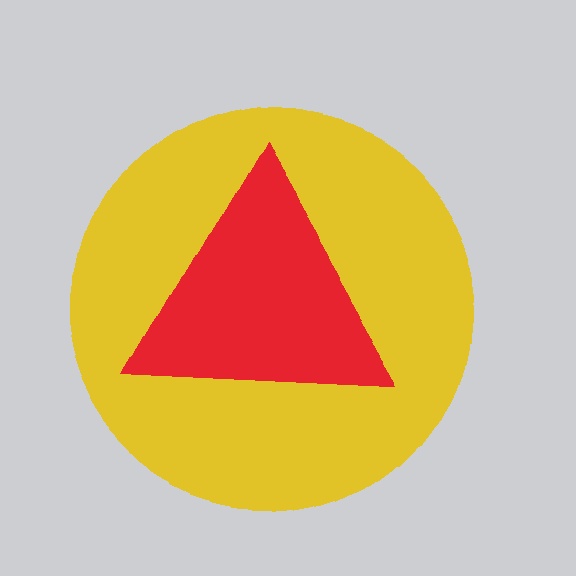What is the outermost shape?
The yellow circle.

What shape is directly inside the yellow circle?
The red triangle.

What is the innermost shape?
The red triangle.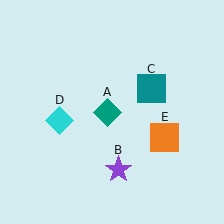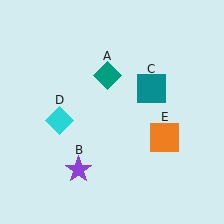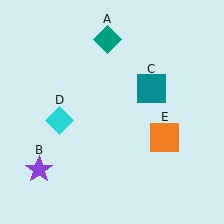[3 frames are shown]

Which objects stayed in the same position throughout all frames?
Teal square (object C) and cyan diamond (object D) and orange square (object E) remained stationary.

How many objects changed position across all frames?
2 objects changed position: teal diamond (object A), purple star (object B).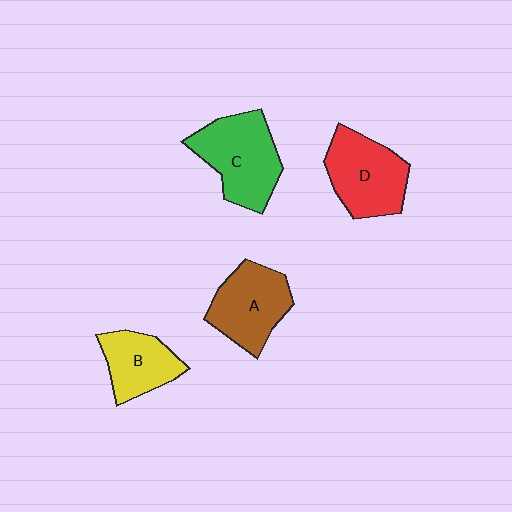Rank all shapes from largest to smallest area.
From largest to smallest: C (green), D (red), A (brown), B (yellow).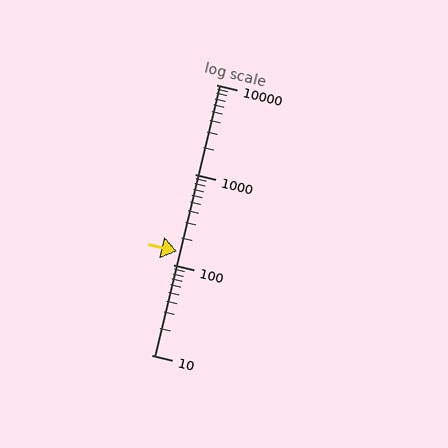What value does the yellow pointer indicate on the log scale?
The pointer indicates approximately 140.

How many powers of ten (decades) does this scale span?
The scale spans 3 decades, from 10 to 10000.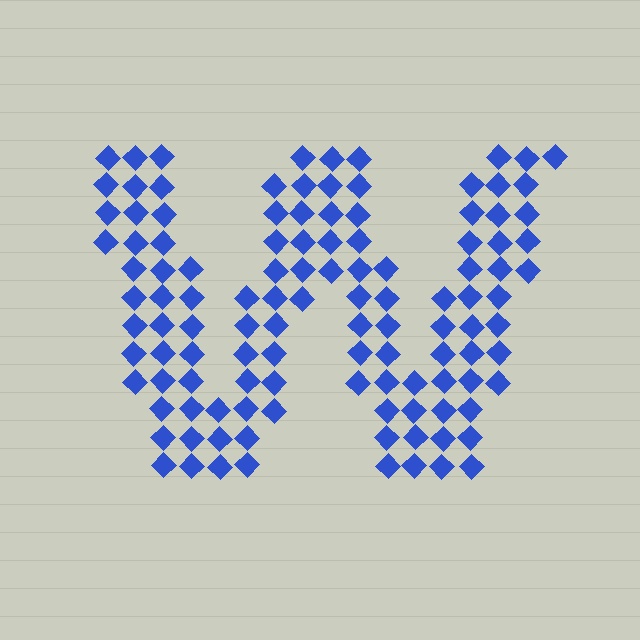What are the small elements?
The small elements are diamonds.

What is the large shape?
The large shape is the letter W.